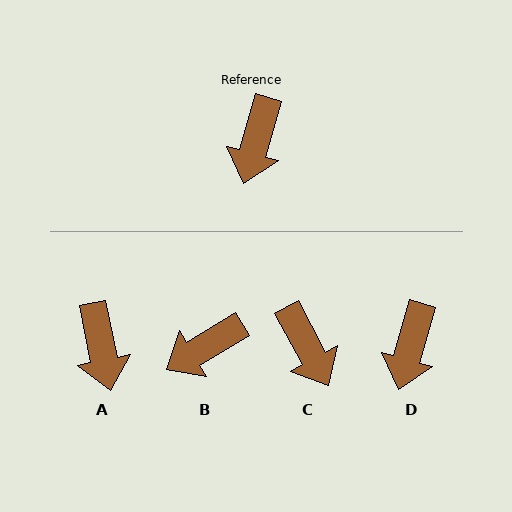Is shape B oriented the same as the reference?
No, it is off by about 43 degrees.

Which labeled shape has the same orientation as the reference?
D.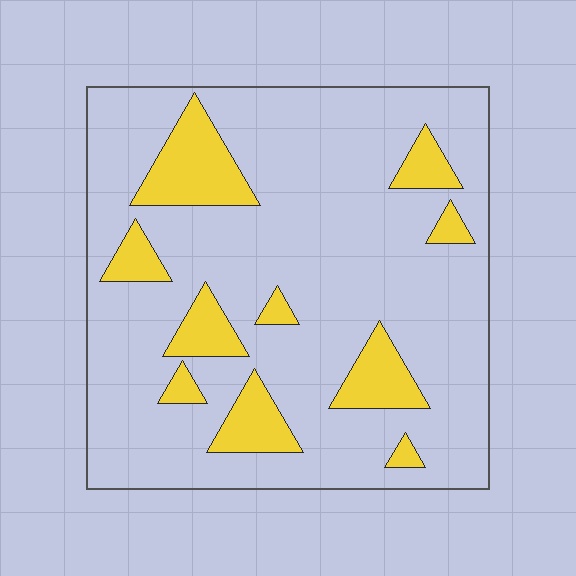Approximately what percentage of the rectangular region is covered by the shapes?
Approximately 20%.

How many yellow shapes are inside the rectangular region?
10.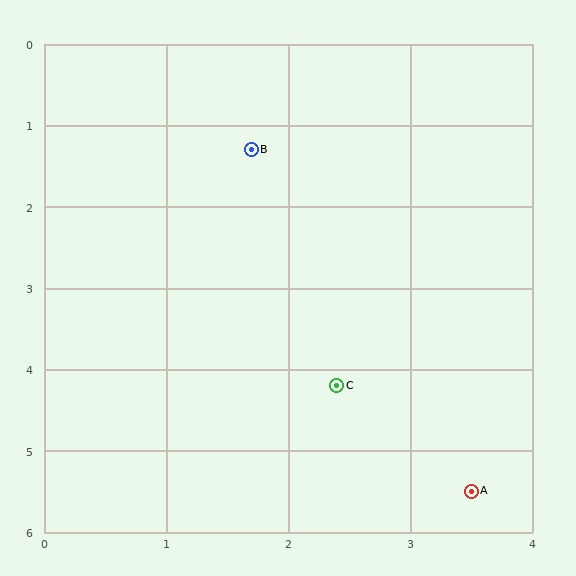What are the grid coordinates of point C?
Point C is at approximately (2.4, 4.2).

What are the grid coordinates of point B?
Point B is at approximately (1.7, 1.3).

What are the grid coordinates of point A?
Point A is at approximately (3.5, 5.5).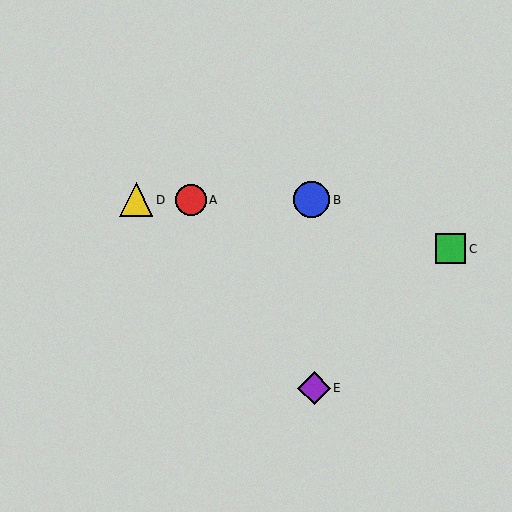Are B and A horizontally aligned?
Yes, both are at y≈200.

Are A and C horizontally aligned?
No, A is at y≈200 and C is at y≈249.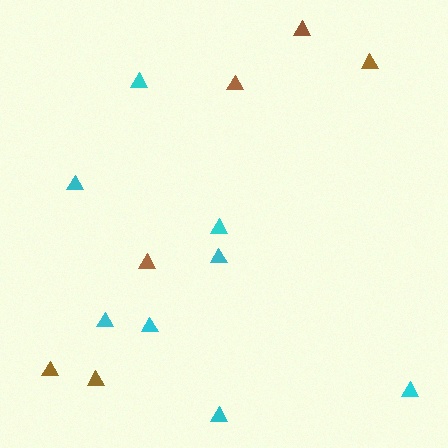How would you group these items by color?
There are 2 groups: one group of brown triangles (6) and one group of cyan triangles (8).